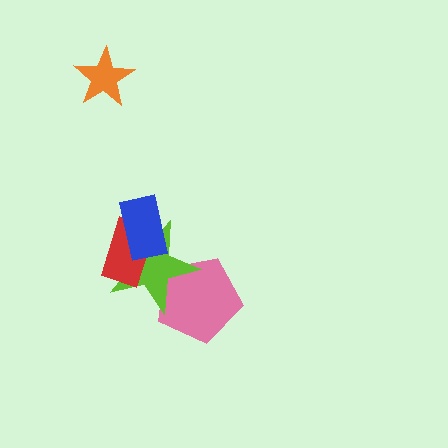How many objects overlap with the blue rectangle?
2 objects overlap with the blue rectangle.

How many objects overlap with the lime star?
3 objects overlap with the lime star.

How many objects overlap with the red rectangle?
2 objects overlap with the red rectangle.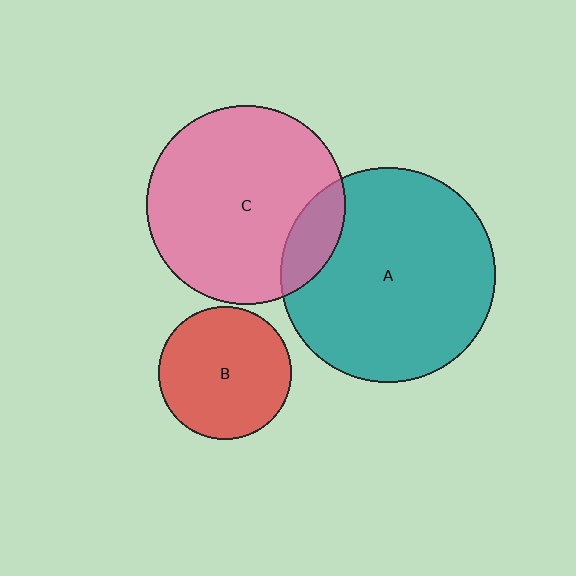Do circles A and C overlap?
Yes.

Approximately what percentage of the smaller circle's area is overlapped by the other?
Approximately 15%.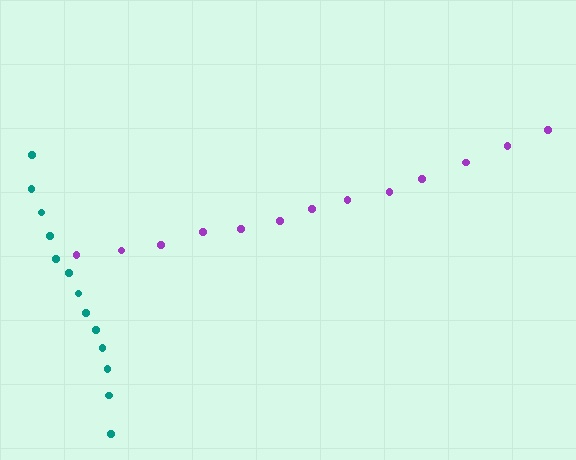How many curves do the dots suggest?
There are 2 distinct paths.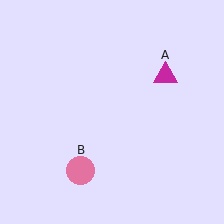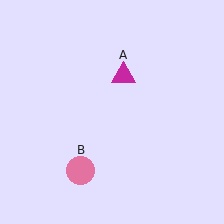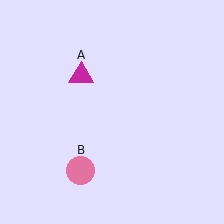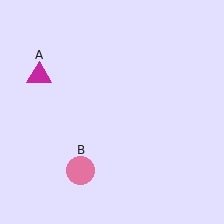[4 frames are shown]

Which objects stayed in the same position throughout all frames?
Pink circle (object B) remained stationary.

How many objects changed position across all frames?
1 object changed position: magenta triangle (object A).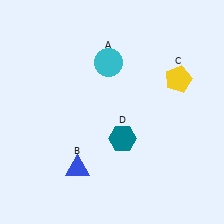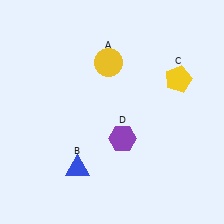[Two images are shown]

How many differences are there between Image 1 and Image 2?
There are 2 differences between the two images.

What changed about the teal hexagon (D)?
In Image 1, D is teal. In Image 2, it changed to purple.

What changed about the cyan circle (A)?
In Image 1, A is cyan. In Image 2, it changed to yellow.